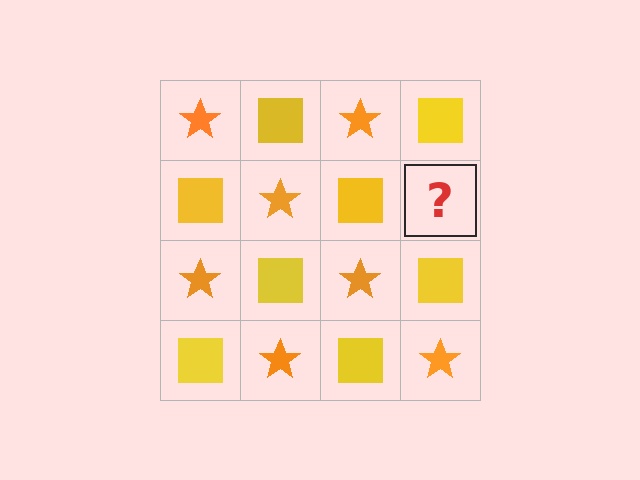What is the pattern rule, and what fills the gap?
The rule is that it alternates orange star and yellow square in a checkerboard pattern. The gap should be filled with an orange star.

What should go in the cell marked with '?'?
The missing cell should contain an orange star.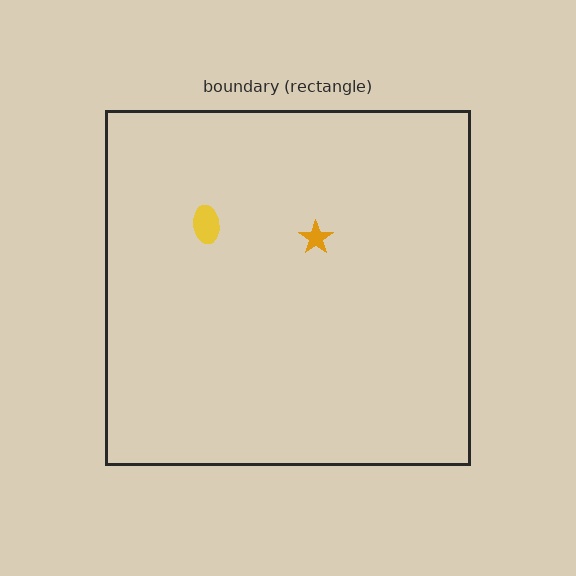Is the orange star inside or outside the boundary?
Inside.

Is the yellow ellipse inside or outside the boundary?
Inside.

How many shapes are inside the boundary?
2 inside, 0 outside.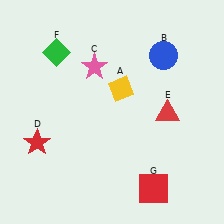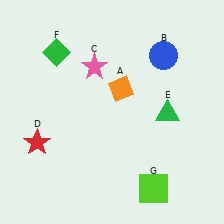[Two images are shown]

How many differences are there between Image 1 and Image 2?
There are 3 differences between the two images.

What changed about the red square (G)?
In Image 1, G is red. In Image 2, it changed to lime.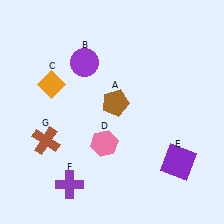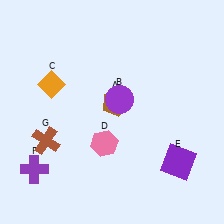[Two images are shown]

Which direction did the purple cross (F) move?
The purple cross (F) moved left.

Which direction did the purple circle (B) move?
The purple circle (B) moved down.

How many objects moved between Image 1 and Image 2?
2 objects moved between the two images.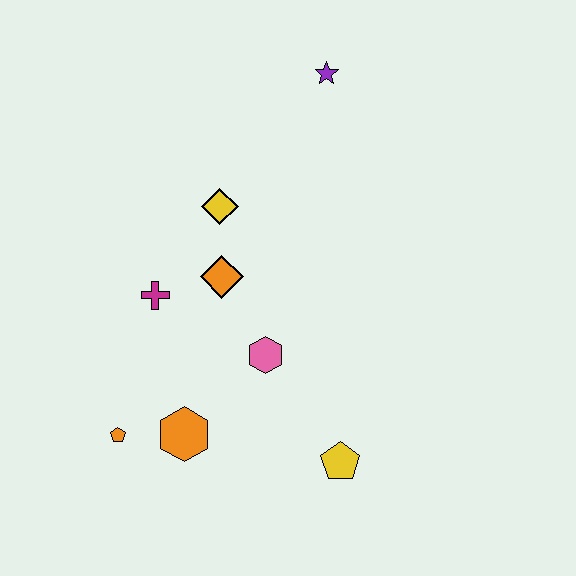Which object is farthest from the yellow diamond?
The yellow pentagon is farthest from the yellow diamond.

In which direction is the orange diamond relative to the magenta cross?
The orange diamond is to the right of the magenta cross.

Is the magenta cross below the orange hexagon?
No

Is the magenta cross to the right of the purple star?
No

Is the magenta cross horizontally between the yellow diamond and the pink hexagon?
No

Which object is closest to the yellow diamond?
The orange diamond is closest to the yellow diamond.